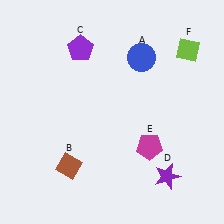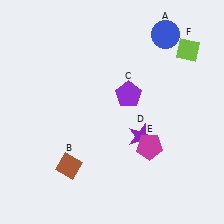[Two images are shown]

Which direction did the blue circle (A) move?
The blue circle (A) moved up.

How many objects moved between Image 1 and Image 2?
3 objects moved between the two images.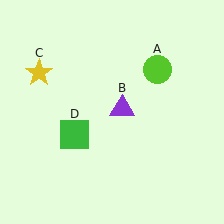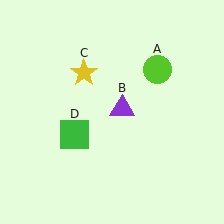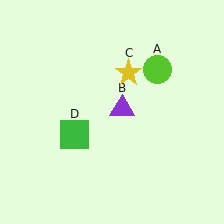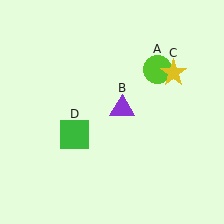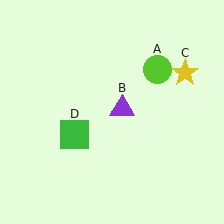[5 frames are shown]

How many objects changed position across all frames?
1 object changed position: yellow star (object C).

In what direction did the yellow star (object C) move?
The yellow star (object C) moved right.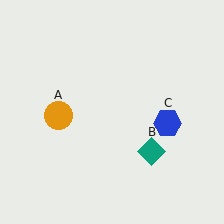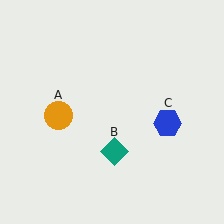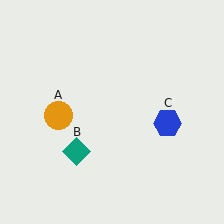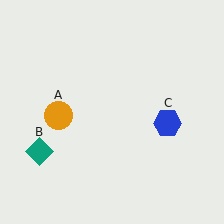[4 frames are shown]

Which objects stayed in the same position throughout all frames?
Orange circle (object A) and blue hexagon (object C) remained stationary.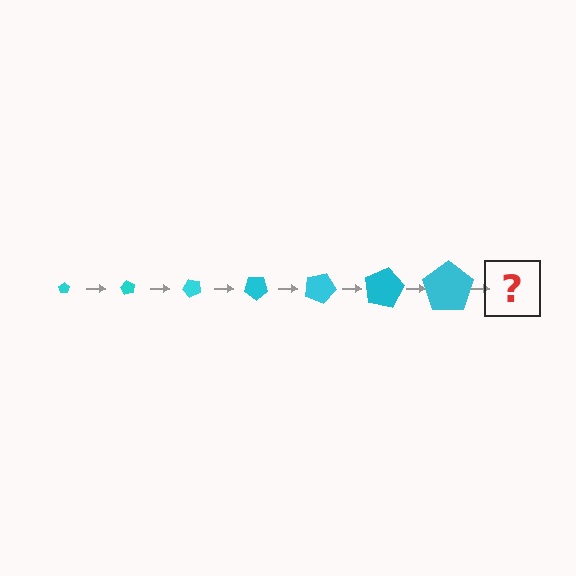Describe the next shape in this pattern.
It should be a pentagon, larger than the previous one and rotated 420 degrees from the start.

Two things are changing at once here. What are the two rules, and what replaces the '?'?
The two rules are that the pentagon grows larger each step and it rotates 60 degrees each step. The '?' should be a pentagon, larger than the previous one and rotated 420 degrees from the start.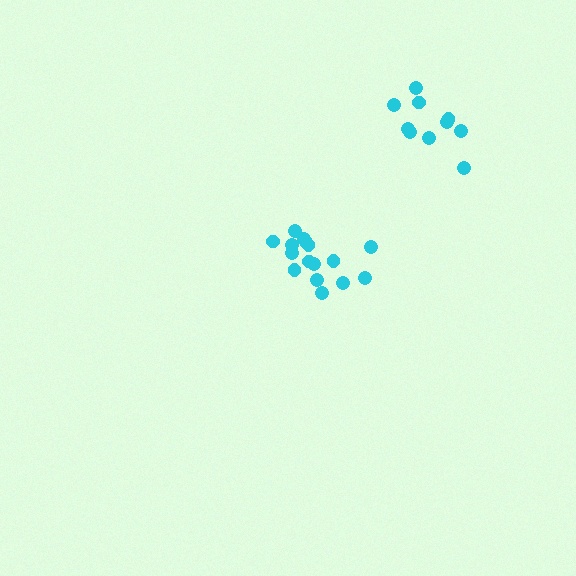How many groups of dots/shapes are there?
There are 2 groups.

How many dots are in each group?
Group 1: 16 dots, Group 2: 10 dots (26 total).